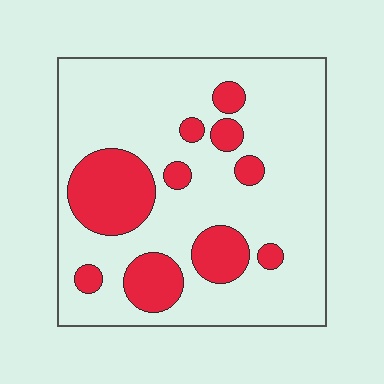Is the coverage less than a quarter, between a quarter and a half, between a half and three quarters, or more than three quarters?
Less than a quarter.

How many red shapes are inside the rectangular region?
10.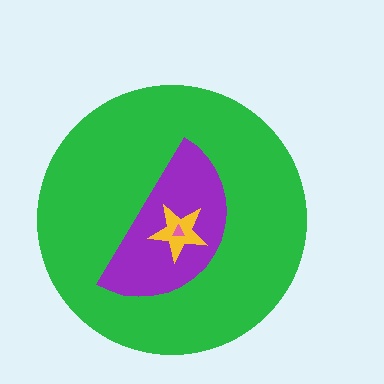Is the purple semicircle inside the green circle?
Yes.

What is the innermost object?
The pink triangle.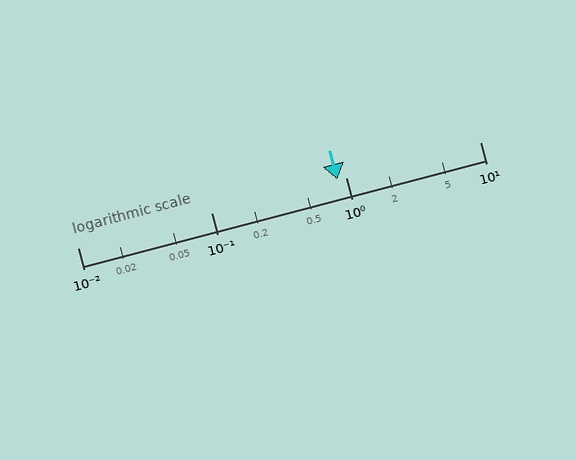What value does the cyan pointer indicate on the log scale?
The pointer indicates approximately 0.87.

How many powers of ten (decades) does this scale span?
The scale spans 3 decades, from 0.01 to 10.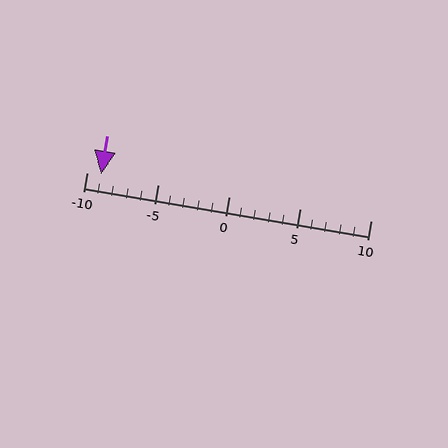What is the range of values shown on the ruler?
The ruler shows values from -10 to 10.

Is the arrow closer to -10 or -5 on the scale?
The arrow is closer to -10.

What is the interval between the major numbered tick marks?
The major tick marks are spaced 5 units apart.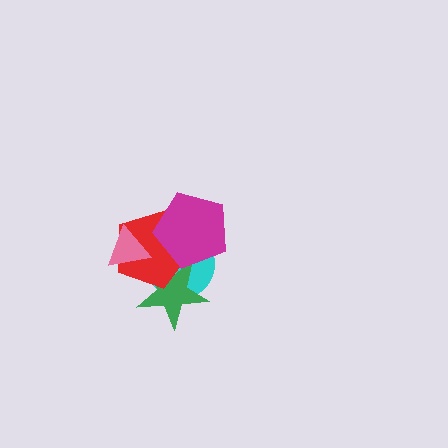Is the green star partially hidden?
Yes, it is partially covered by another shape.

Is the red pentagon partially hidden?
Yes, it is partially covered by another shape.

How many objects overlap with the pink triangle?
1 object overlaps with the pink triangle.